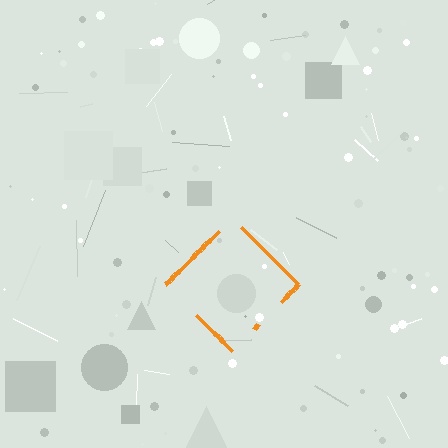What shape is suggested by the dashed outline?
The dashed outline suggests a diamond.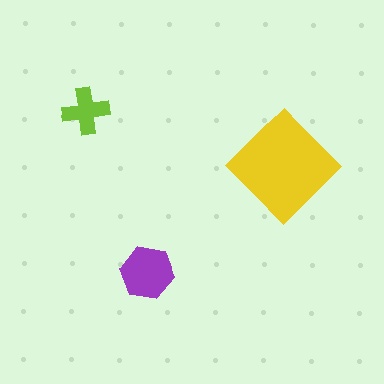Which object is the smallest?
The lime cross.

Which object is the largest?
The yellow diamond.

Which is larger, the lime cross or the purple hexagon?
The purple hexagon.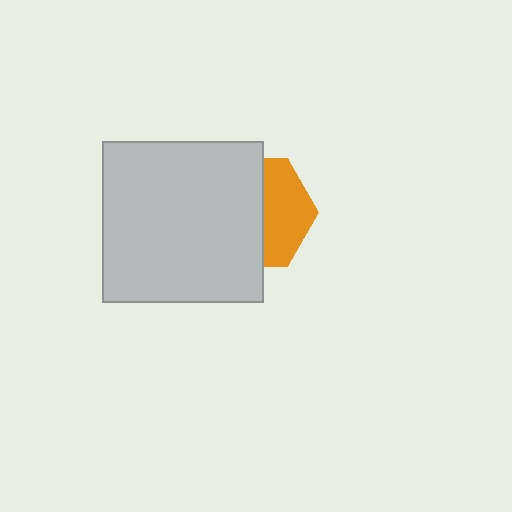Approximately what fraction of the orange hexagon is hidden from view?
Roughly 57% of the orange hexagon is hidden behind the light gray square.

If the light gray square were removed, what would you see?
You would see the complete orange hexagon.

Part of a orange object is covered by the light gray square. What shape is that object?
It is a hexagon.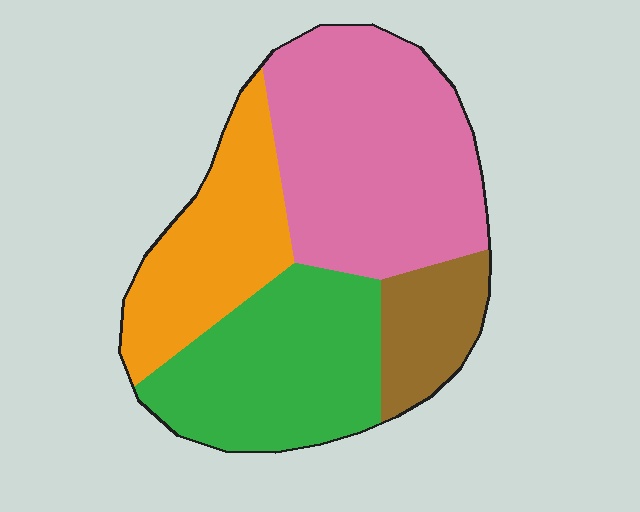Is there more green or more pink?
Pink.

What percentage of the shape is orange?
Orange takes up about one fifth (1/5) of the shape.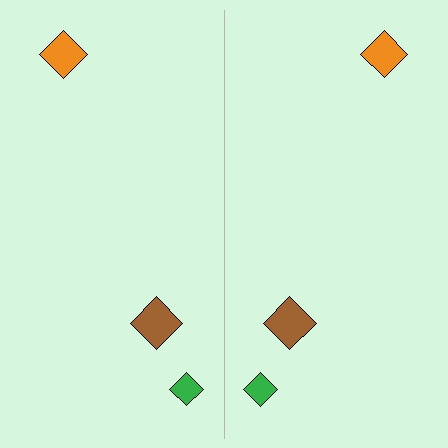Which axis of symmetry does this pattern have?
The pattern has a vertical axis of symmetry running through the center of the image.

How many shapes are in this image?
There are 6 shapes in this image.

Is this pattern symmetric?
Yes, this pattern has bilateral (reflection) symmetry.